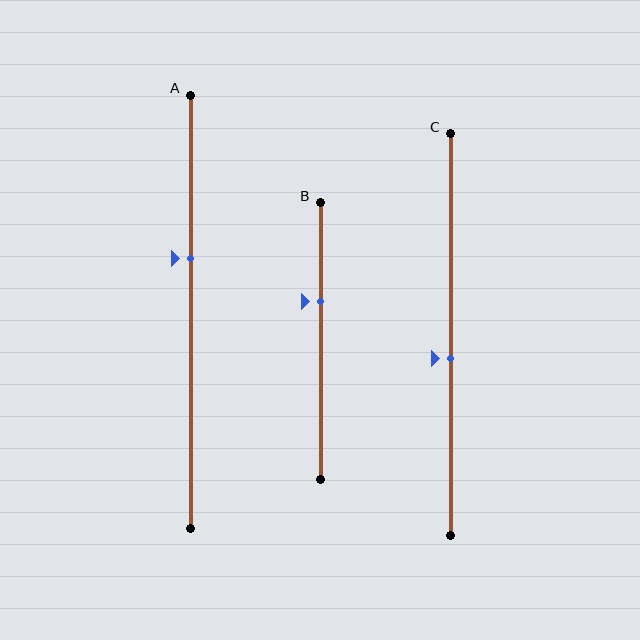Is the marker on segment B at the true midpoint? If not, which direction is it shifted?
No, the marker on segment B is shifted upward by about 14% of the segment length.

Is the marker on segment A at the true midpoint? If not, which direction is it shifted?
No, the marker on segment A is shifted upward by about 12% of the segment length.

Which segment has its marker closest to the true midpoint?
Segment C has its marker closest to the true midpoint.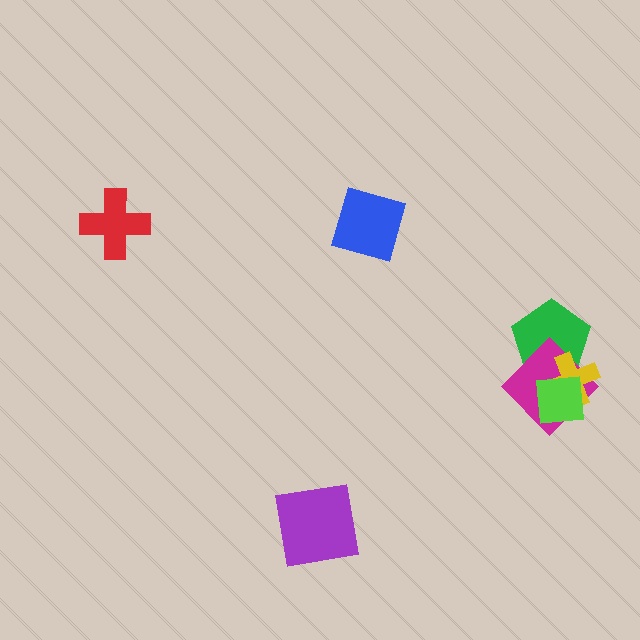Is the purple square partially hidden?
No, no other shape covers it.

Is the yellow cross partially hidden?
Yes, it is partially covered by another shape.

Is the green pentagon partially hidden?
Yes, it is partially covered by another shape.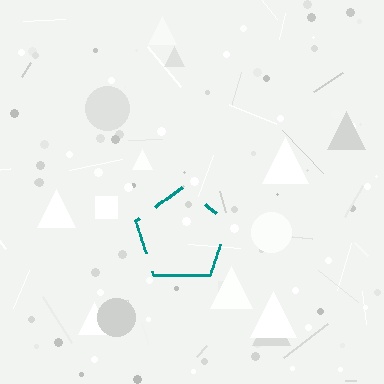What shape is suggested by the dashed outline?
The dashed outline suggests a pentagon.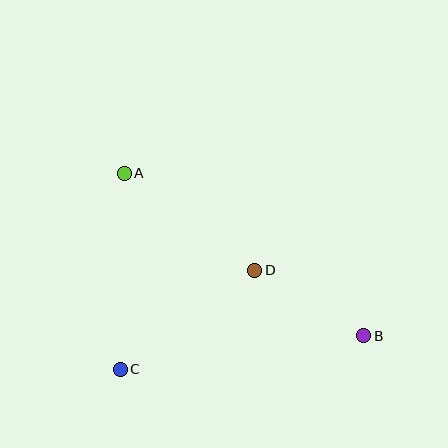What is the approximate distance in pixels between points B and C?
The distance between B and C is approximately 246 pixels.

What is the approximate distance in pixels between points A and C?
The distance between A and C is approximately 196 pixels.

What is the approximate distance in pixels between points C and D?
The distance between C and D is approximately 167 pixels.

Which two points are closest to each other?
Points B and D are closest to each other.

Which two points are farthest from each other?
Points A and B are farthest from each other.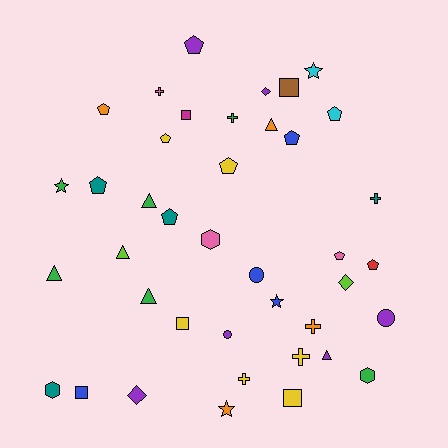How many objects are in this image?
There are 40 objects.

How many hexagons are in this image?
There are 3 hexagons.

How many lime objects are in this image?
There are 2 lime objects.